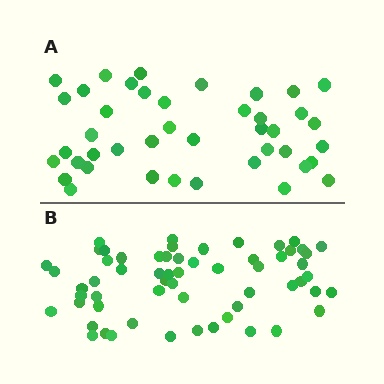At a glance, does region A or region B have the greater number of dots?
Region B (the bottom region) has more dots.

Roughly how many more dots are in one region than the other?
Region B has approximately 20 more dots than region A.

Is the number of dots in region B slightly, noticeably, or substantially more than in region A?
Region B has noticeably more, but not dramatically so. The ratio is roughly 1.4 to 1.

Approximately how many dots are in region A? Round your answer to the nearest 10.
About 40 dots. (The exact count is 42, which rounds to 40.)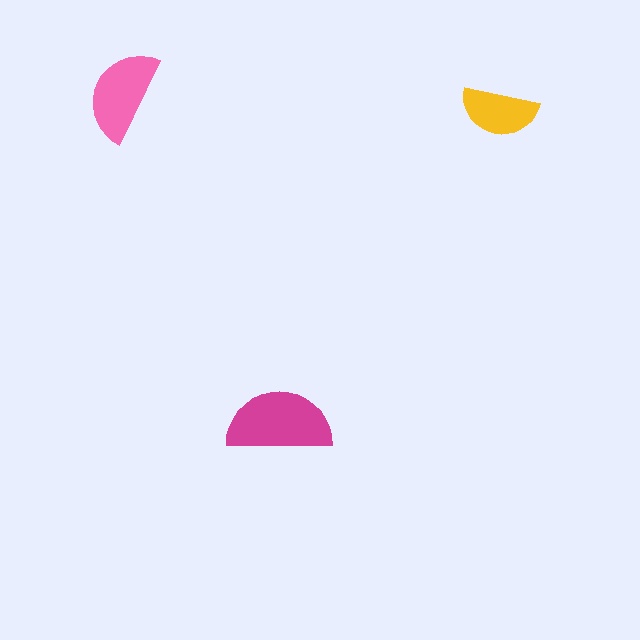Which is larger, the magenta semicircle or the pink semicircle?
The magenta one.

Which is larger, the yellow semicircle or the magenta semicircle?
The magenta one.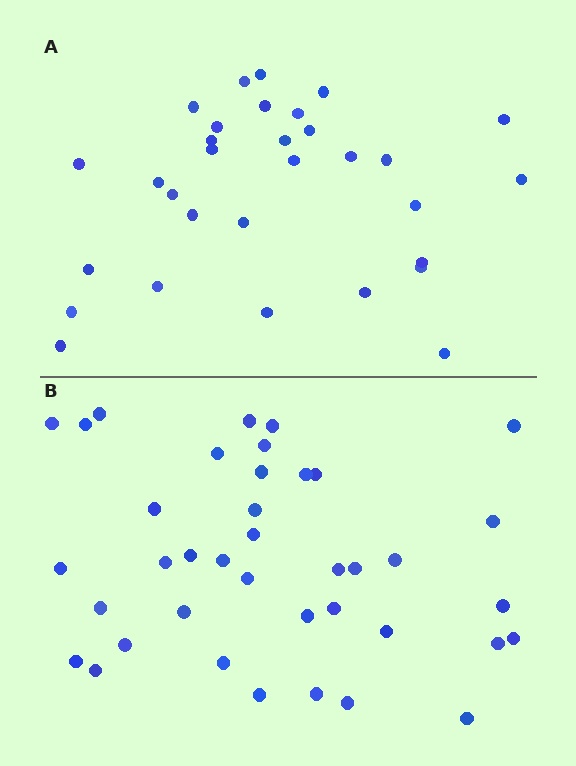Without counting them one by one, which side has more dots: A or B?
Region B (the bottom region) has more dots.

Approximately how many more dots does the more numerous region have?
Region B has roughly 8 or so more dots than region A.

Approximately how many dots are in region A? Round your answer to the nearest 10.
About 30 dots. (The exact count is 31, which rounds to 30.)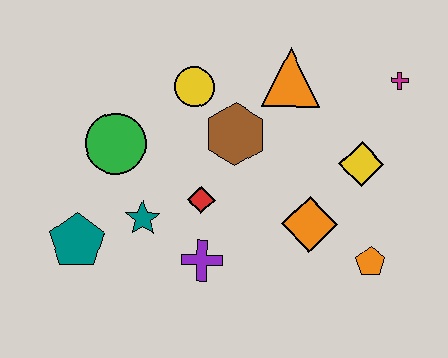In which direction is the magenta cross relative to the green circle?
The magenta cross is to the right of the green circle.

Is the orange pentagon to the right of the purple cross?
Yes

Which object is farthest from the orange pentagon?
The teal pentagon is farthest from the orange pentagon.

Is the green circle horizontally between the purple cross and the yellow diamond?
No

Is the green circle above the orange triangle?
No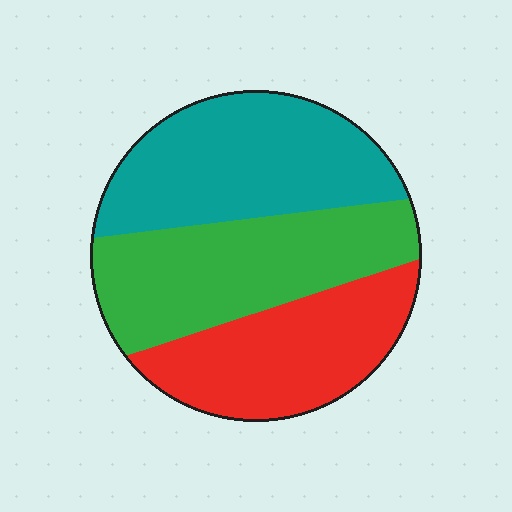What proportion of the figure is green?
Green takes up about one third (1/3) of the figure.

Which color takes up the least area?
Red, at roughly 30%.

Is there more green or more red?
Green.